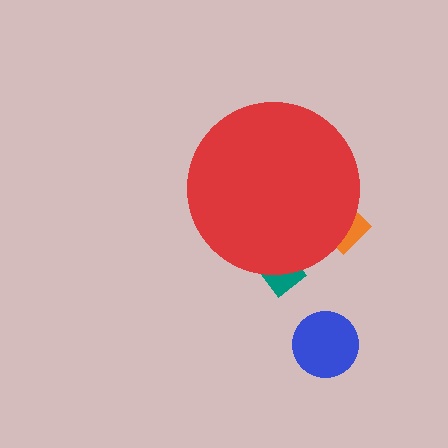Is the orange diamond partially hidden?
Yes, the orange diamond is partially hidden behind the red circle.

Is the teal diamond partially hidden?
Yes, the teal diamond is partially hidden behind the red circle.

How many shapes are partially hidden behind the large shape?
2 shapes are partially hidden.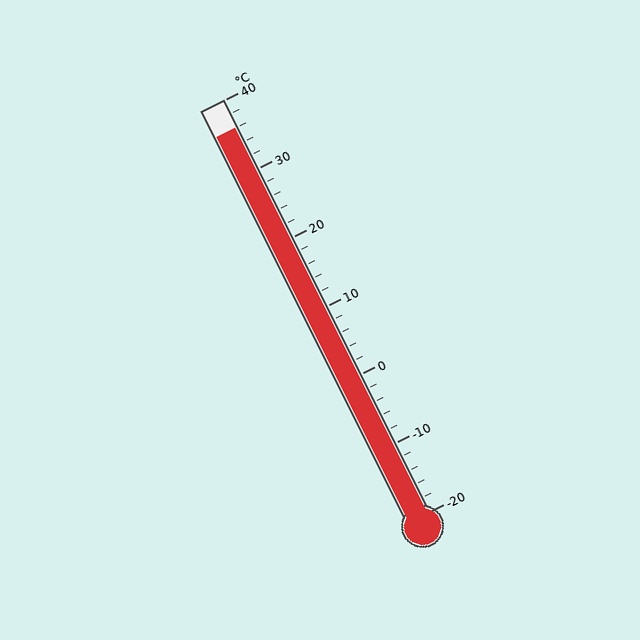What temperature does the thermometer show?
The thermometer shows approximately 36°C.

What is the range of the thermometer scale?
The thermometer scale ranges from -20°C to 40°C.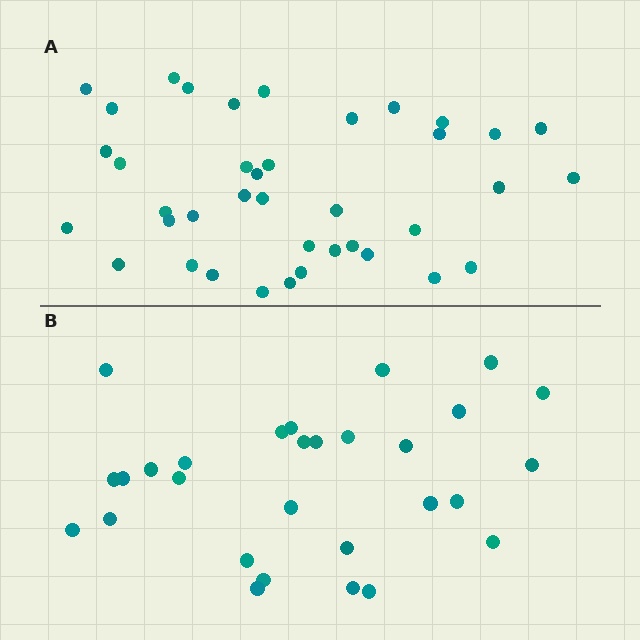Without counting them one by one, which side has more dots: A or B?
Region A (the top region) has more dots.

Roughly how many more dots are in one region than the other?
Region A has roughly 10 or so more dots than region B.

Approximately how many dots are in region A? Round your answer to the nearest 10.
About 40 dots. (The exact count is 39, which rounds to 40.)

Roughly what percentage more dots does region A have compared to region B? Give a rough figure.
About 35% more.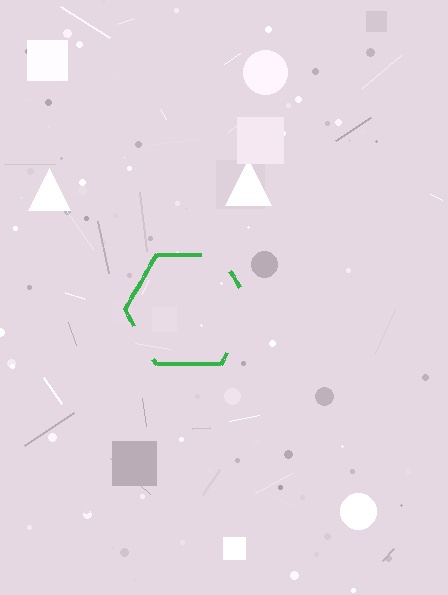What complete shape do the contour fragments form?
The contour fragments form a hexagon.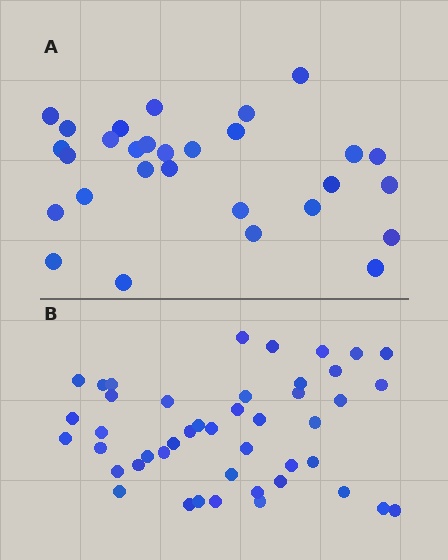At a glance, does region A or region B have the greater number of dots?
Region B (the bottom region) has more dots.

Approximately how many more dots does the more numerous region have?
Region B has approximately 15 more dots than region A.